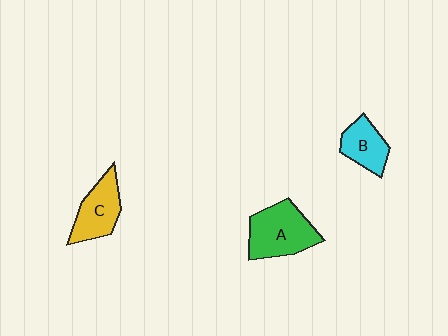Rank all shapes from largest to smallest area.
From largest to smallest: A (green), C (yellow), B (cyan).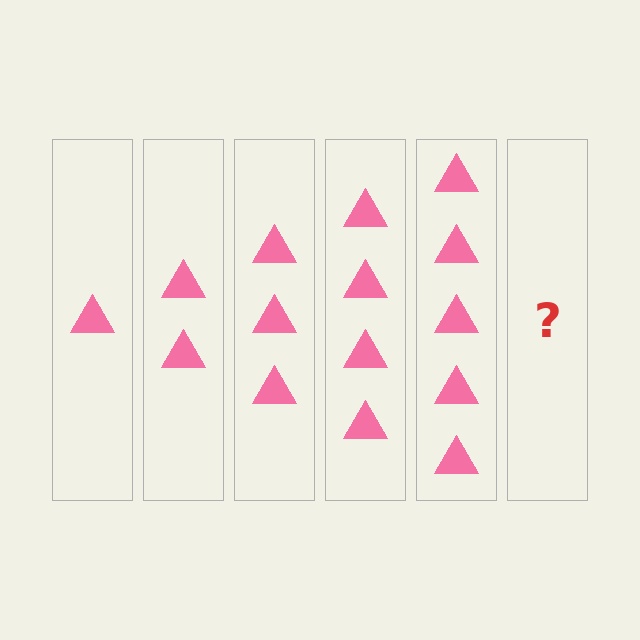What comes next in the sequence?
The next element should be 6 triangles.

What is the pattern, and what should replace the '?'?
The pattern is that each step adds one more triangle. The '?' should be 6 triangles.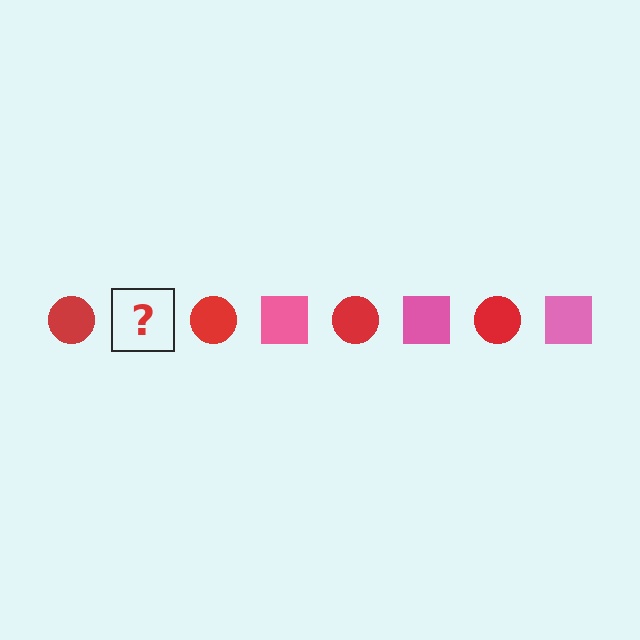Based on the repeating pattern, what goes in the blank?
The blank should be a pink square.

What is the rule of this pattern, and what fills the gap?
The rule is that the pattern alternates between red circle and pink square. The gap should be filled with a pink square.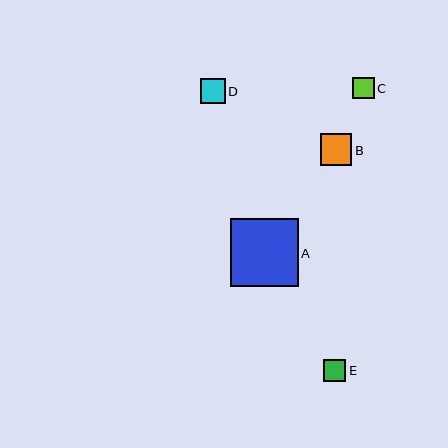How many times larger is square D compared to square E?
Square D is approximately 1.2 times the size of square E.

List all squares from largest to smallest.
From largest to smallest: A, B, D, E, C.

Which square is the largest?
Square A is the largest with a size of approximately 68 pixels.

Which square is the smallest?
Square C is the smallest with a size of approximately 22 pixels.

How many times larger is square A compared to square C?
Square A is approximately 3.1 times the size of square C.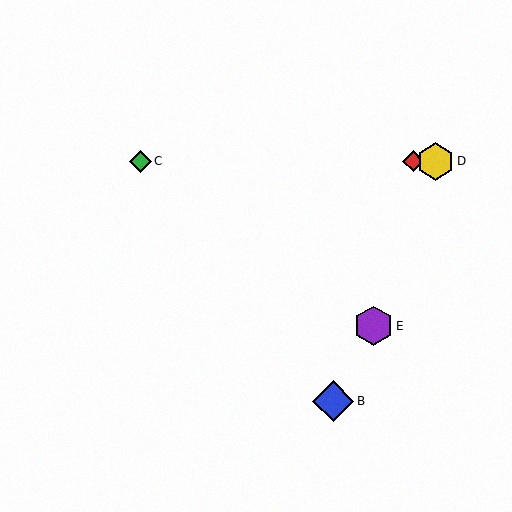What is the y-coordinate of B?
Object B is at y≈401.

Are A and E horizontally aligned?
No, A is at y≈161 and E is at y≈326.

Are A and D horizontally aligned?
Yes, both are at y≈161.